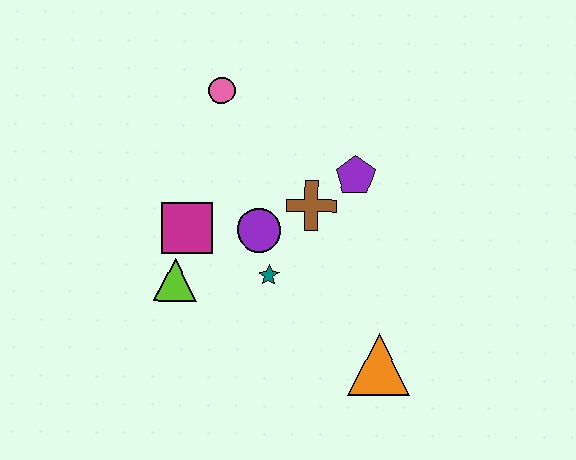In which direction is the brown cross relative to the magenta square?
The brown cross is to the right of the magenta square.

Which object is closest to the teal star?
The purple circle is closest to the teal star.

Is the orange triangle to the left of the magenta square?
No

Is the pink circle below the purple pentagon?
No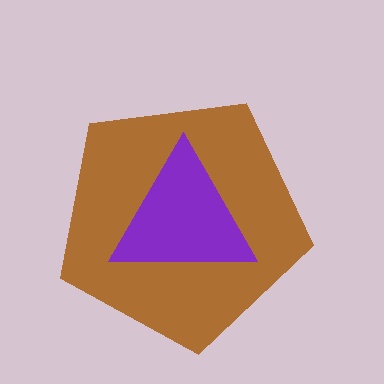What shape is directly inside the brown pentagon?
The purple triangle.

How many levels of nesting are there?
2.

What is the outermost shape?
The brown pentagon.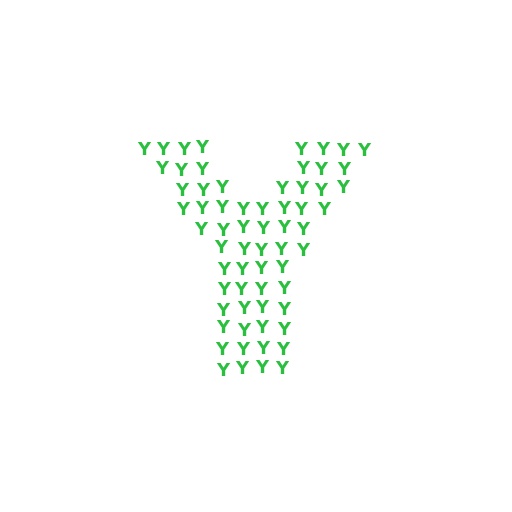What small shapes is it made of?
It is made of small letter Y's.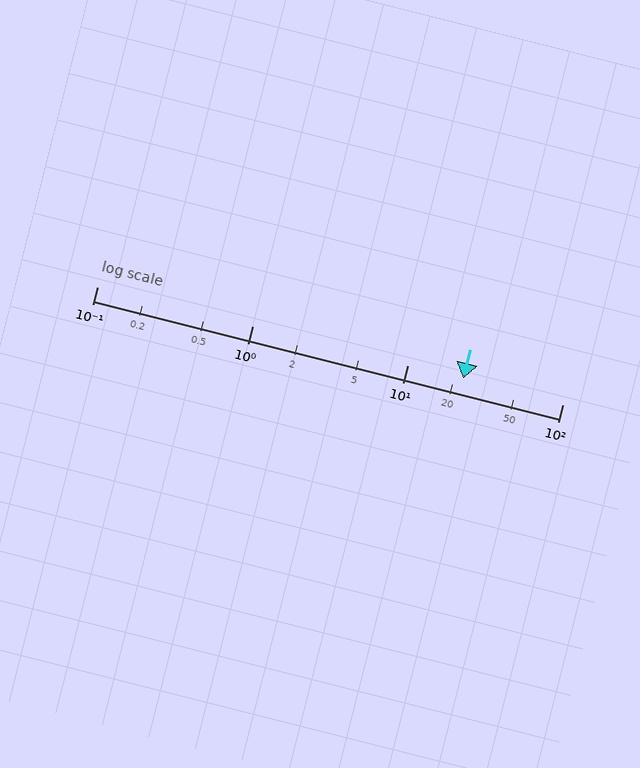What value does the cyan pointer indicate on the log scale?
The pointer indicates approximately 23.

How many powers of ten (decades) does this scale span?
The scale spans 3 decades, from 0.1 to 100.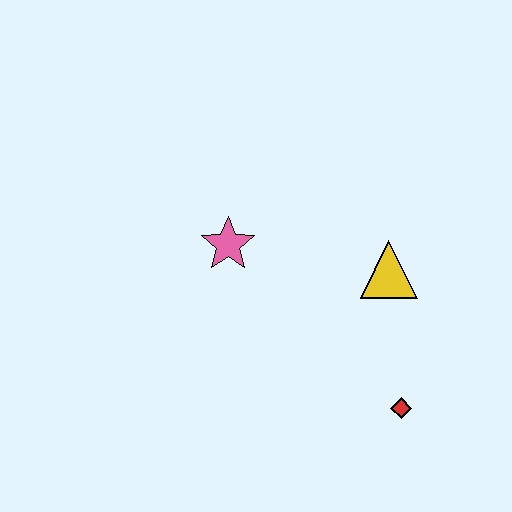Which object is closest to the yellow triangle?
The red diamond is closest to the yellow triangle.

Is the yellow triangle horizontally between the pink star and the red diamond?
Yes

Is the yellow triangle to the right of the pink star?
Yes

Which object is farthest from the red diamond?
The pink star is farthest from the red diamond.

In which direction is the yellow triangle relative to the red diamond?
The yellow triangle is above the red diamond.